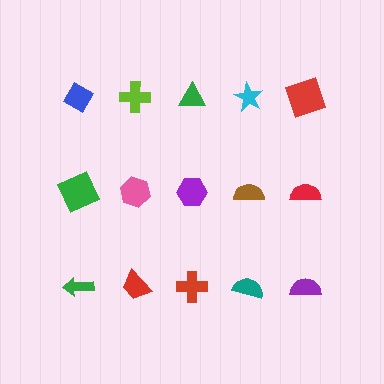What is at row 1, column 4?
A cyan star.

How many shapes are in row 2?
5 shapes.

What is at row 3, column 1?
A green arrow.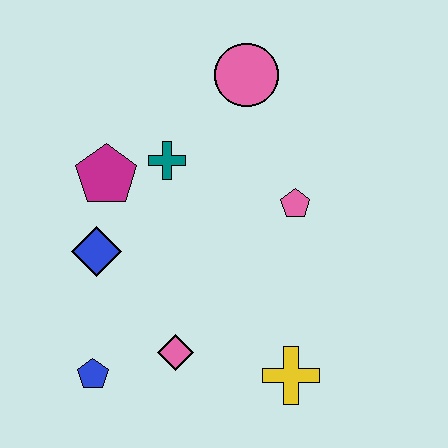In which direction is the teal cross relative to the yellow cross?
The teal cross is above the yellow cross.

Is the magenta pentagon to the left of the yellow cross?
Yes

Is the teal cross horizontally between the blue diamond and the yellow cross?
Yes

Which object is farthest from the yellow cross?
The pink circle is farthest from the yellow cross.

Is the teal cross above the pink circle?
No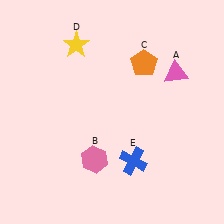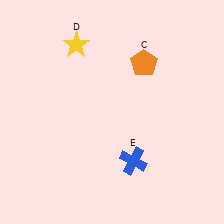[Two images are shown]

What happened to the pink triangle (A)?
The pink triangle (A) was removed in Image 2. It was in the top-right area of Image 1.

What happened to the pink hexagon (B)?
The pink hexagon (B) was removed in Image 2. It was in the bottom-left area of Image 1.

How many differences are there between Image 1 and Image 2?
There are 2 differences between the two images.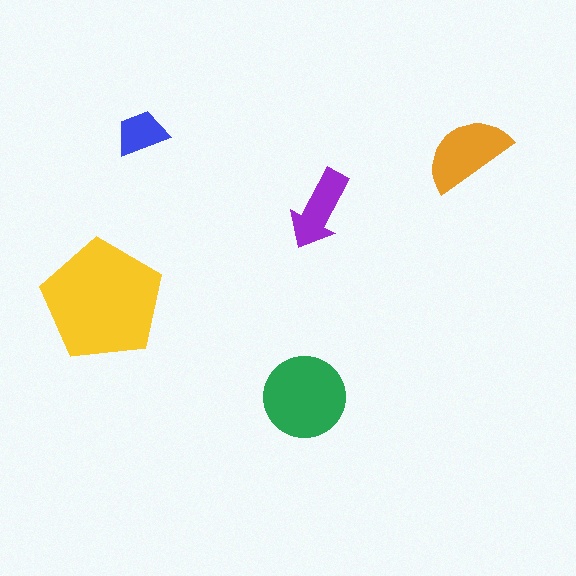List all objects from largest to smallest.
The yellow pentagon, the green circle, the orange semicircle, the purple arrow, the blue trapezoid.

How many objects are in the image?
There are 5 objects in the image.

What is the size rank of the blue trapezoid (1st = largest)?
5th.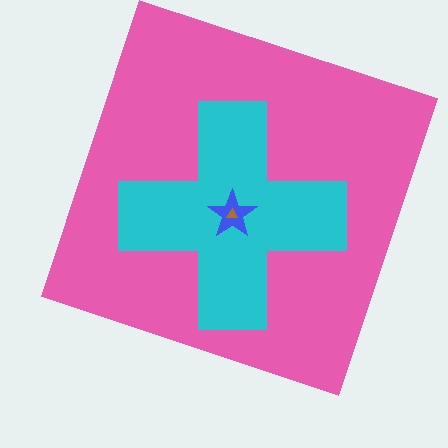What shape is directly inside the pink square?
The cyan cross.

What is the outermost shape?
The pink square.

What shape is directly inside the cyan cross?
The blue star.